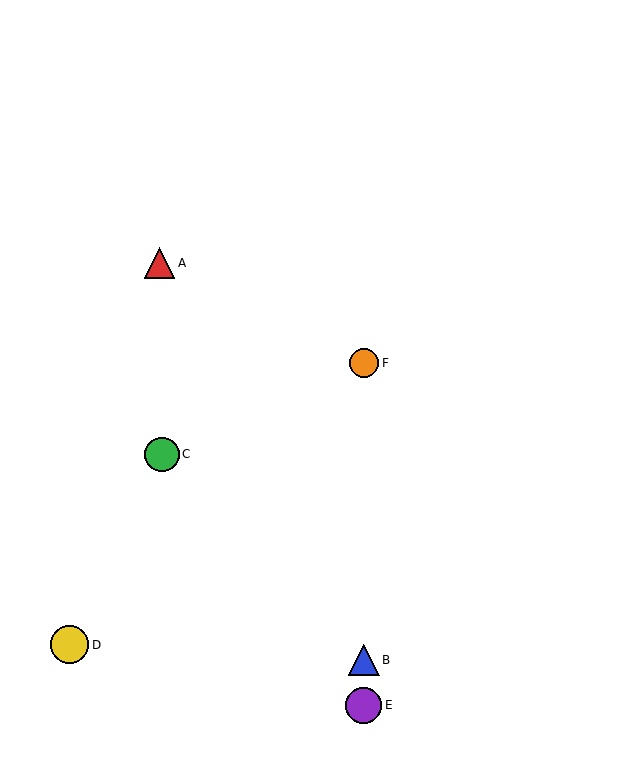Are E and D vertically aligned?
No, E is at x≈364 and D is at x≈70.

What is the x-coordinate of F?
Object F is at x≈364.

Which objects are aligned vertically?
Objects B, E, F are aligned vertically.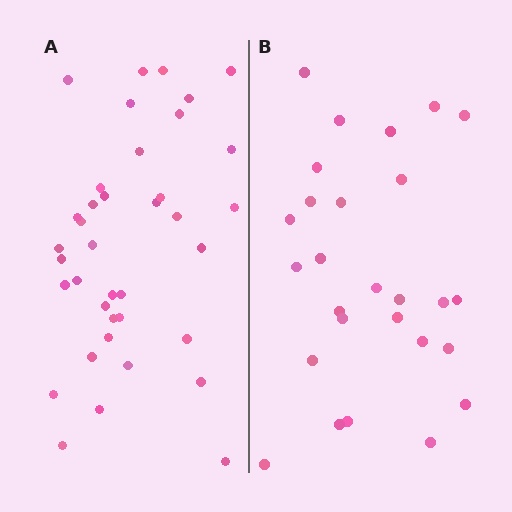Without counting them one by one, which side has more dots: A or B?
Region A (the left region) has more dots.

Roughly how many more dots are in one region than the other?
Region A has roughly 12 or so more dots than region B.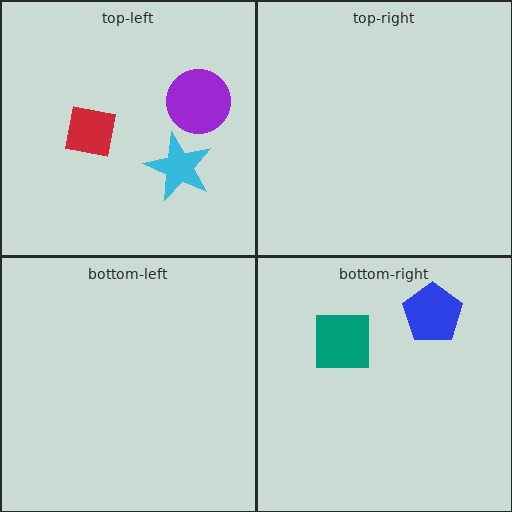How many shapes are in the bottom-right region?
2.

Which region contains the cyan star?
The top-left region.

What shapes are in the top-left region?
The purple circle, the cyan star, the red square.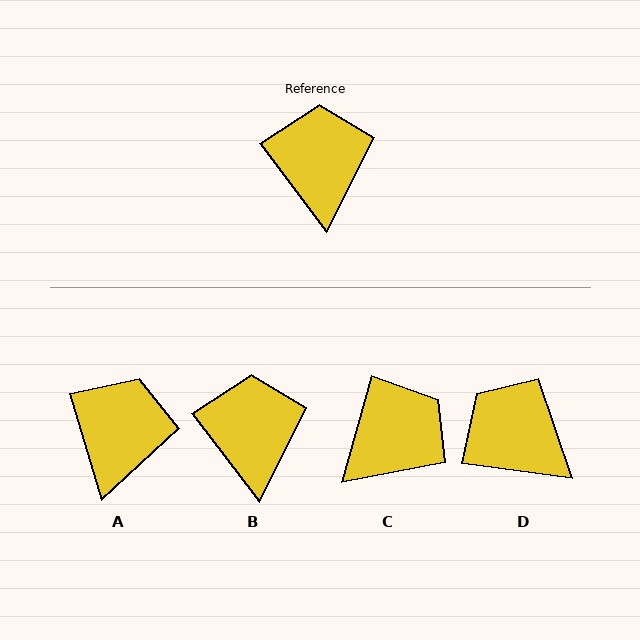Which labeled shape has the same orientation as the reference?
B.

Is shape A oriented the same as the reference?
No, it is off by about 21 degrees.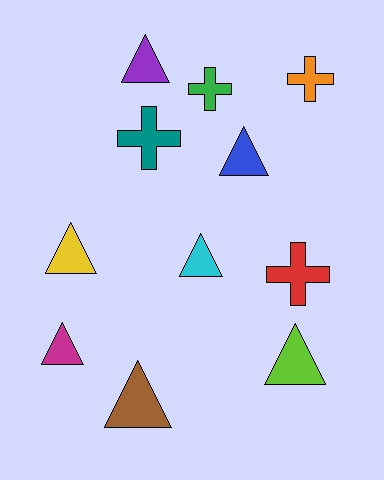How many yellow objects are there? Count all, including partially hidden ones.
There is 1 yellow object.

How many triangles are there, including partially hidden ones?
There are 7 triangles.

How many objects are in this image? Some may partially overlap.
There are 11 objects.